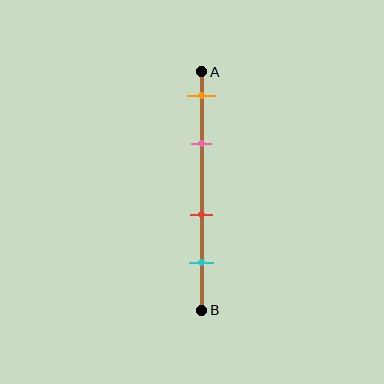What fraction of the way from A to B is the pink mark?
The pink mark is approximately 30% (0.3) of the way from A to B.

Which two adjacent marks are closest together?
The orange and pink marks are the closest adjacent pair.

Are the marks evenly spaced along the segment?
No, the marks are not evenly spaced.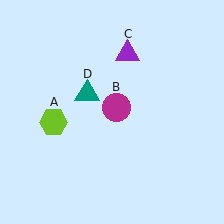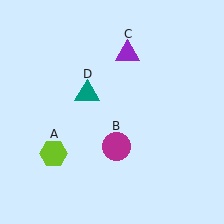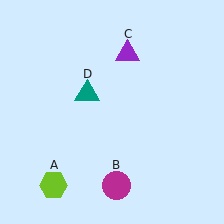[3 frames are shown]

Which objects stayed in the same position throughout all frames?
Purple triangle (object C) and teal triangle (object D) remained stationary.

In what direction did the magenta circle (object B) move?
The magenta circle (object B) moved down.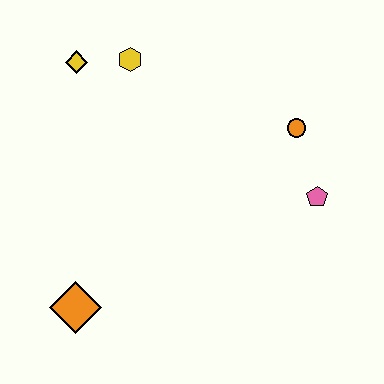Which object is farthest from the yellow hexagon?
The orange diamond is farthest from the yellow hexagon.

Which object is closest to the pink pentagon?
The orange circle is closest to the pink pentagon.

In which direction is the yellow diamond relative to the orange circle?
The yellow diamond is to the left of the orange circle.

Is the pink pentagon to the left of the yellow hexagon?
No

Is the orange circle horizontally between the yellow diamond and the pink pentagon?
Yes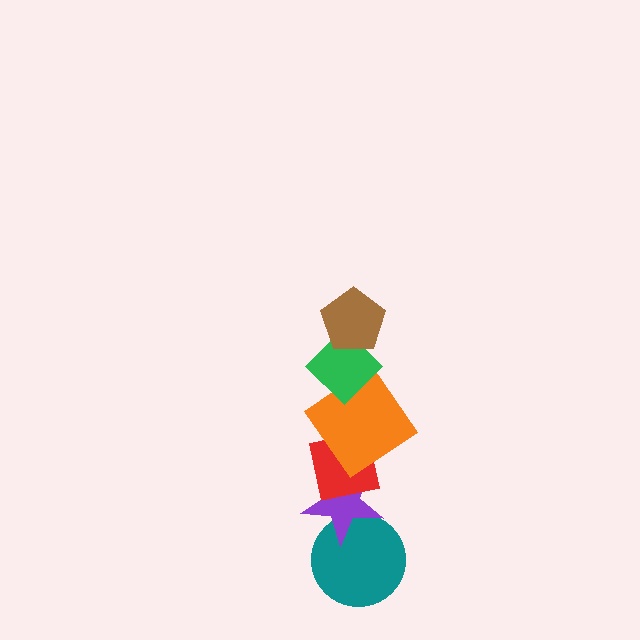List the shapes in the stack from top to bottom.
From top to bottom: the brown pentagon, the green diamond, the orange diamond, the red square, the purple star, the teal circle.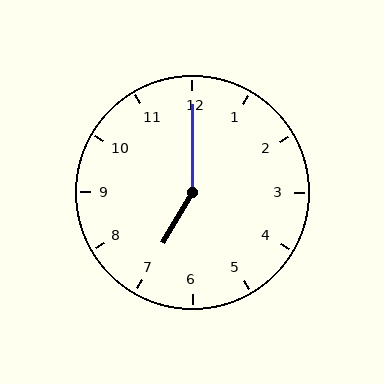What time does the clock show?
7:00.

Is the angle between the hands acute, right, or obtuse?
It is obtuse.